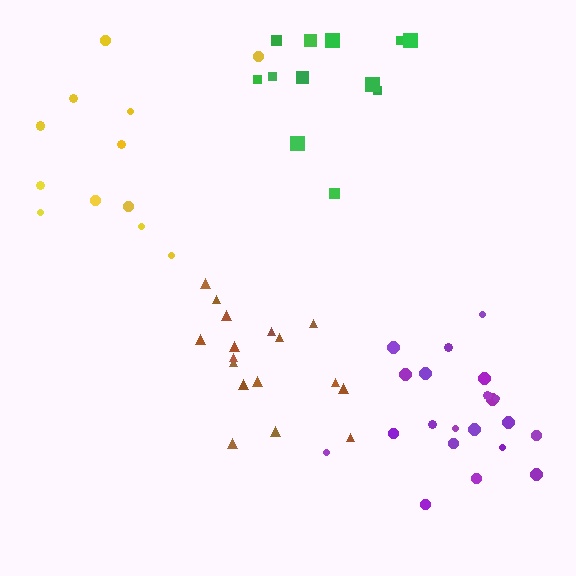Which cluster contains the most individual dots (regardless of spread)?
Purple (21).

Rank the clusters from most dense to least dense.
brown, purple, green, yellow.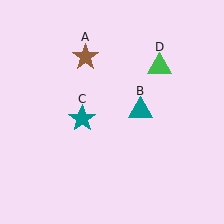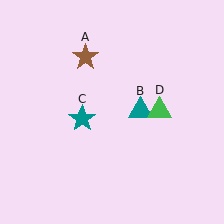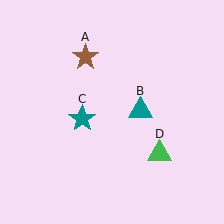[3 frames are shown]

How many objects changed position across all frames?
1 object changed position: green triangle (object D).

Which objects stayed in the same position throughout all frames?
Brown star (object A) and teal triangle (object B) and teal star (object C) remained stationary.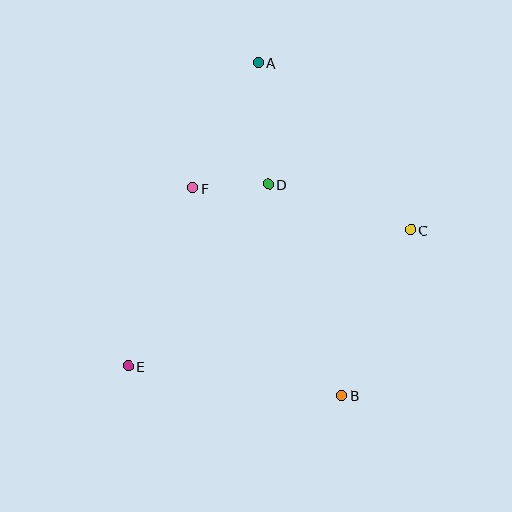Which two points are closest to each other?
Points D and F are closest to each other.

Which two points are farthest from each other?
Points A and B are farthest from each other.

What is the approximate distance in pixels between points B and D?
The distance between B and D is approximately 223 pixels.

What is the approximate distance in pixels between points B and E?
The distance between B and E is approximately 215 pixels.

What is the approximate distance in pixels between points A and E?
The distance between A and E is approximately 330 pixels.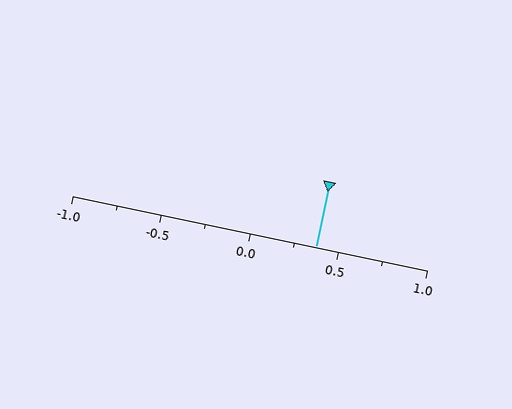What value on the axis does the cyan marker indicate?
The marker indicates approximately 0.38.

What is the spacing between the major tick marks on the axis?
The major ticks are spaced 0.5 apart.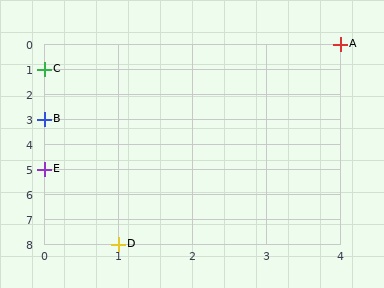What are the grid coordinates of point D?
Point D is at grid coordinates (1, 8).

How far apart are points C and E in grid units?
Points C and E are 4 rows apart.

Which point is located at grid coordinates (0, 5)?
Point E is at (0, 5).